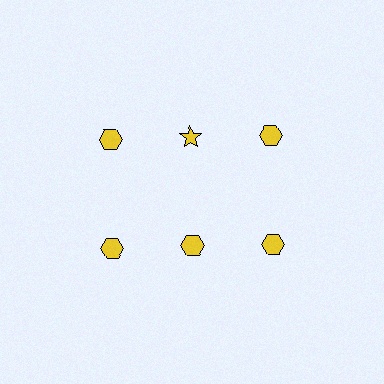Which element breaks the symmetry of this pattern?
The yellow star in the top row, second from left column breaks the symmetry. All other shapes are yellow hexagons.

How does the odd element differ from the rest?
It has a different shape: star instead of hexagon.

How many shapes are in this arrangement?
There are 6 shapes arranged in a grid pattern.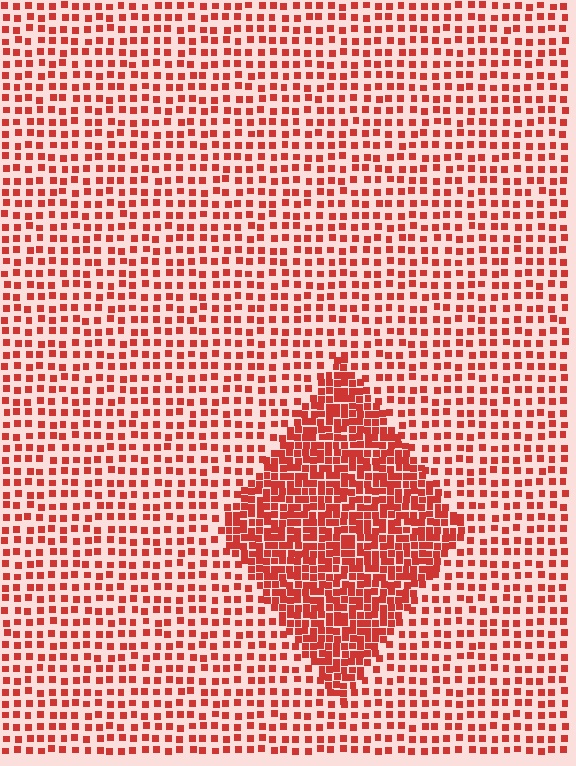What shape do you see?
I see a diamond.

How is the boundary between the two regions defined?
The boundary is defined by a change in element density (approximately 2.3x ratio). All elements are the same color, size, and shape.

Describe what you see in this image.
The image contains small red elements arranged at two different densities. A diamond-shaped region is visible where the elements are more densely packed than the surrounding area.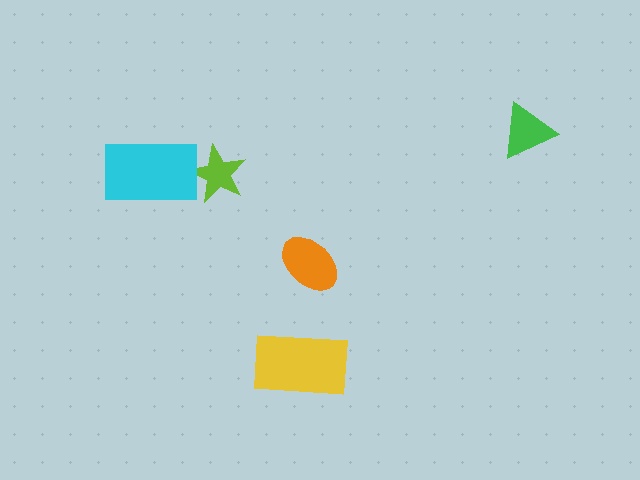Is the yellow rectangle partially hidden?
No, no other shape covers it.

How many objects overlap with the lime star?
1 object overlaps with the lime star.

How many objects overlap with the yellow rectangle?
0 objects overlap with the yellow rectangle.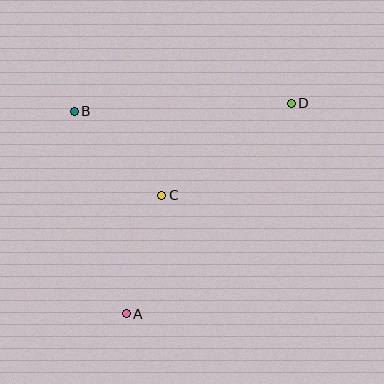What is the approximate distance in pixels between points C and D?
The distance between C and D is approximately 158 pixels.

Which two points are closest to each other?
Points B and C are closest to each other.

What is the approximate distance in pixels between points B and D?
The distance between B and D is approximately 217 pixels.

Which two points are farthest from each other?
Points A and D are farthest from each other.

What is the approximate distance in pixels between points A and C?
The distance between A and C is approximately 124 pixels.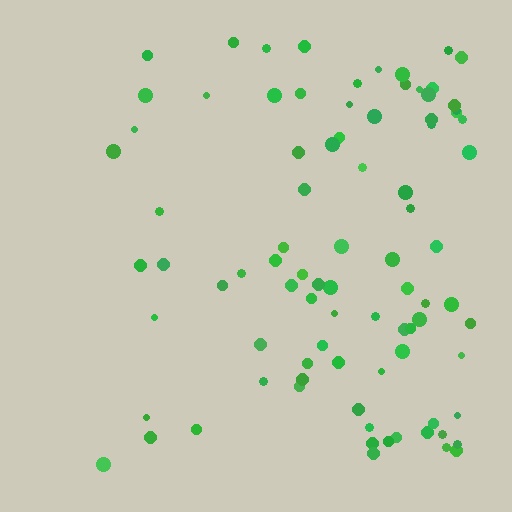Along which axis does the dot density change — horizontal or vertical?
Horizontal.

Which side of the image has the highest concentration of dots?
The right.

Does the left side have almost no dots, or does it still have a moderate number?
Still a moderate number, just noticeably fewer than the right.